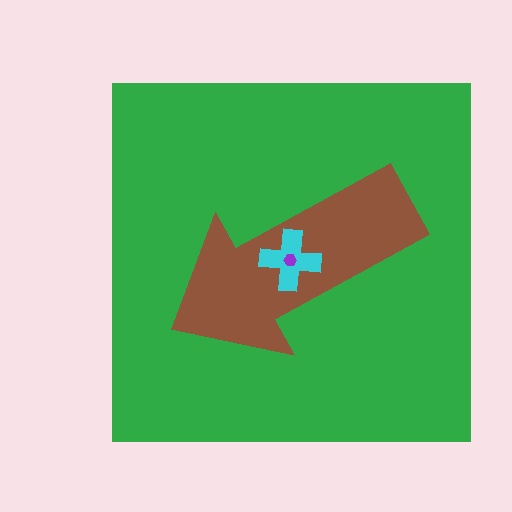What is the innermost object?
The purple hexagon.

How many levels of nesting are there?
4.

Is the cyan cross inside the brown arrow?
Yes.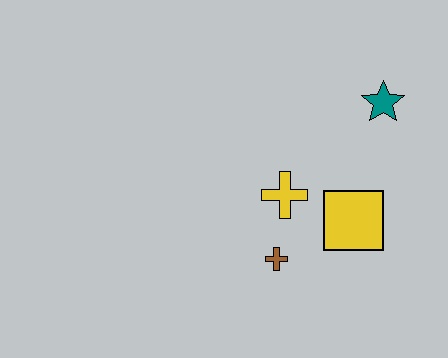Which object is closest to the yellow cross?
The brown cross is closest to the yellow cross.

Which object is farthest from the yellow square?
The teal star is farthest from the yellow square.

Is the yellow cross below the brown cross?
No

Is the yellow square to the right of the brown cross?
Yes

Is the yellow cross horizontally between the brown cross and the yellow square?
Yes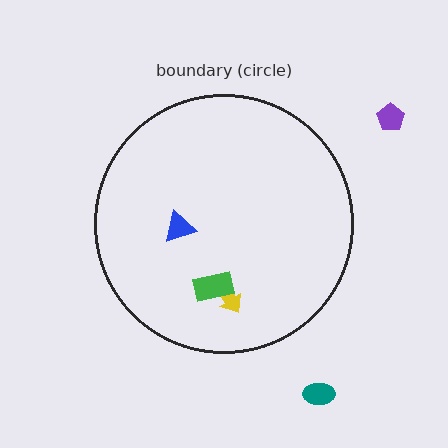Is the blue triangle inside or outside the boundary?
Inside.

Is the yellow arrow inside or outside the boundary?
Inside.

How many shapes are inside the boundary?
3 inside, 2 outside.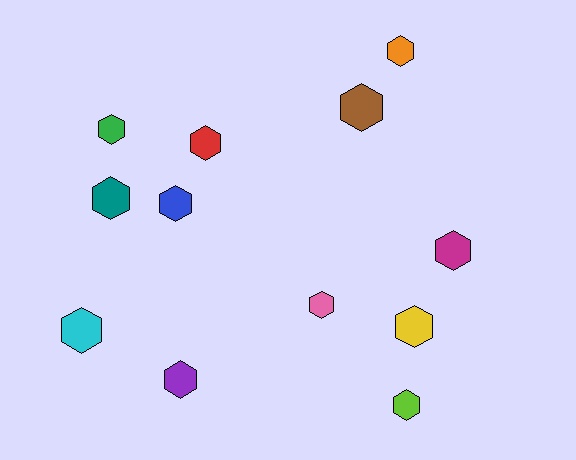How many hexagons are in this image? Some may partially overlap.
There are 12 hexagons.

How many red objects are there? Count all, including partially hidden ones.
There is 1 red object.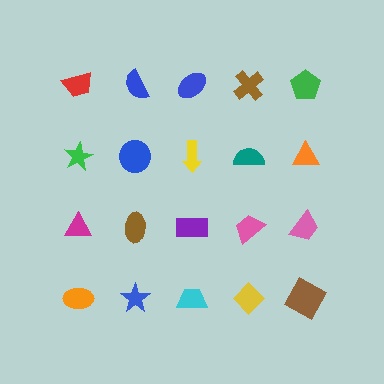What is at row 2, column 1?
A green star.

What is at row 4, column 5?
A brown square.